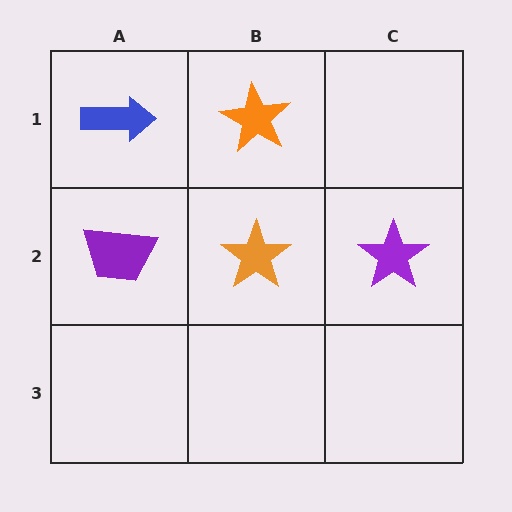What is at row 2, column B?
An orange star.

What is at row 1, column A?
A blue arrow.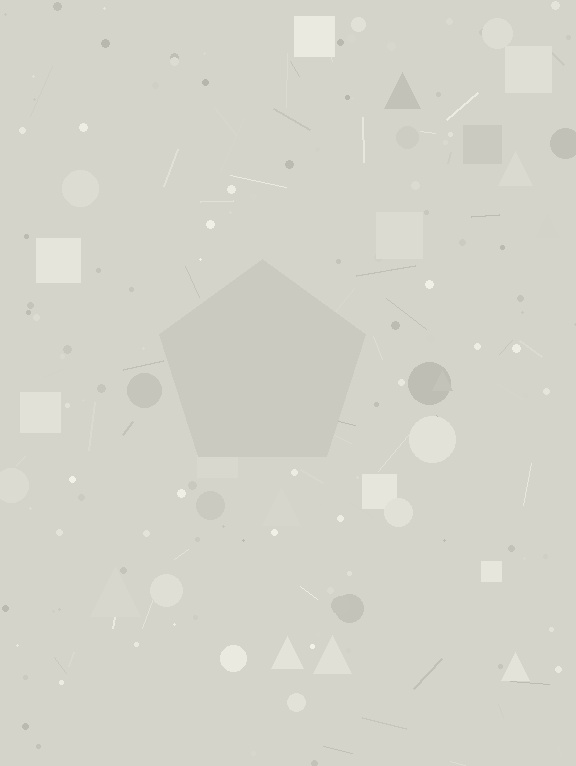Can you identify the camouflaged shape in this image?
The camouflaged shape is a pentagon.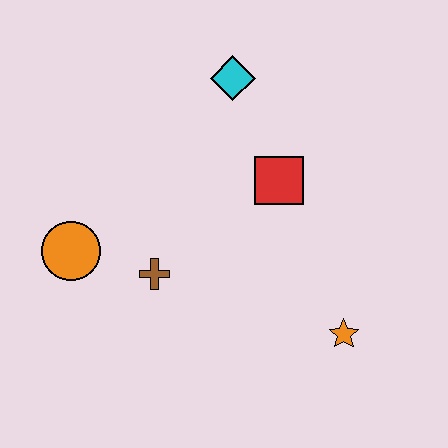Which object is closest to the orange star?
The red square is closest to the orange star.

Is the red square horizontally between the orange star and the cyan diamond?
Yes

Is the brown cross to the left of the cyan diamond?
Yes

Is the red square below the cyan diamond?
Yes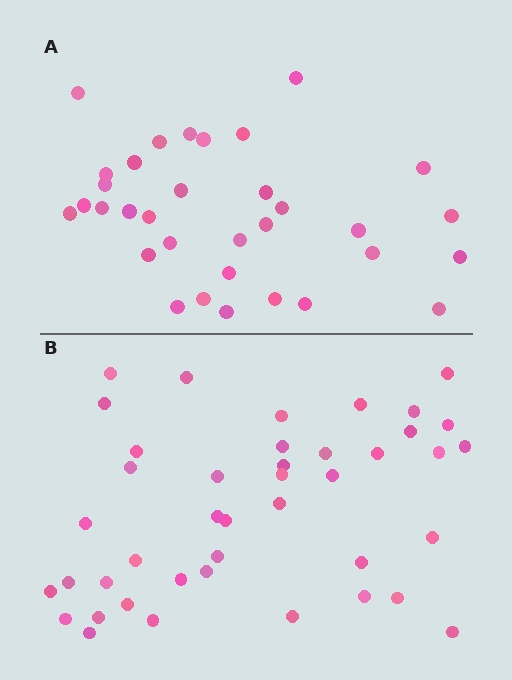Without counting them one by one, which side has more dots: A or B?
Region B (the bottom region) has more dots.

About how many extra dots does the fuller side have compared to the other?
Region B has roughly 8 or so more dots than region A.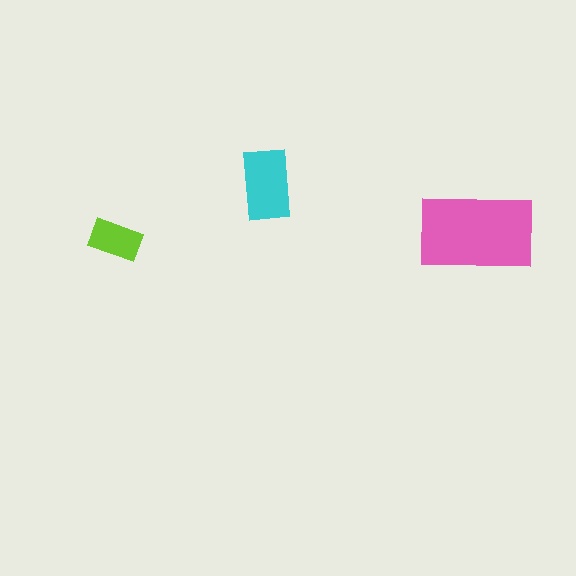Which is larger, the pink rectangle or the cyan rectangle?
The pink one.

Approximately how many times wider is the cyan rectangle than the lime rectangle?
About 1.5 times wider.